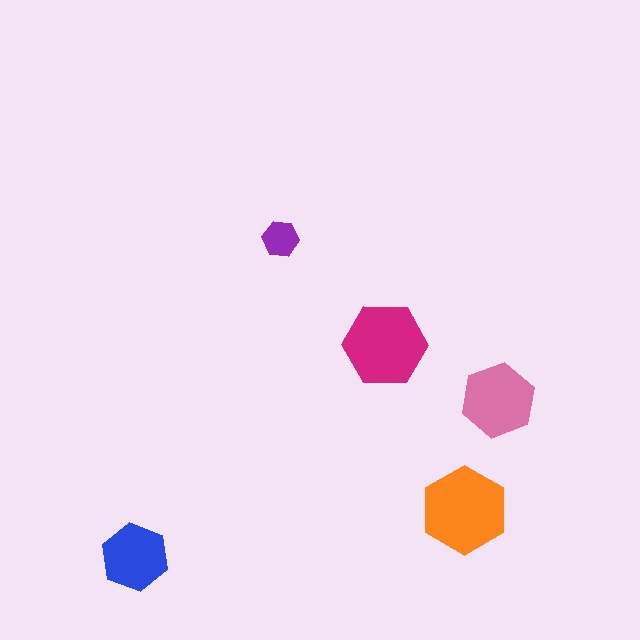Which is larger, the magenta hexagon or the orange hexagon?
The orange one.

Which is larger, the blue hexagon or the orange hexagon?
The orange one.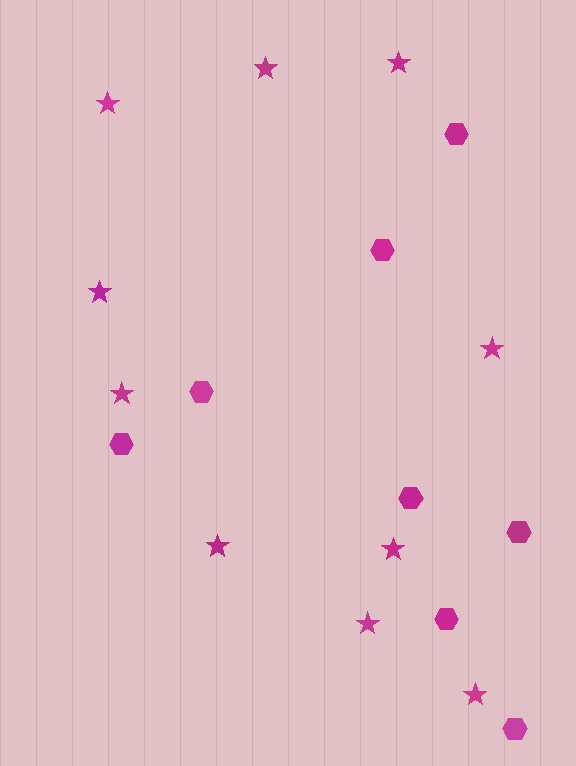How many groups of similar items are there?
There are 2 groups: one group of stars (10) and one group of hexagons (8).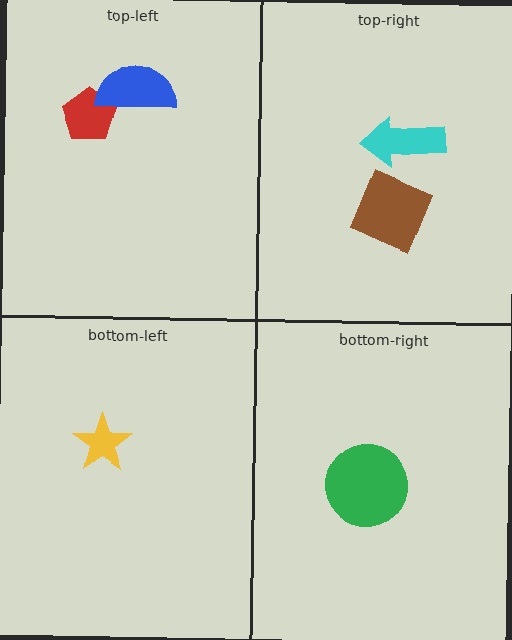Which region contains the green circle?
The bottom-right region.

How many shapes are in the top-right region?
2.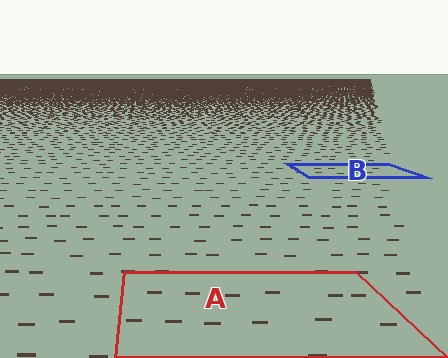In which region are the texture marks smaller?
The texture marks are smaller in region B, because it is farther away.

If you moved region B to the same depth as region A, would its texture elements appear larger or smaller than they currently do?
They would appear larger. At a closer depth, the same texture elements are projected at a bigger on-screen size.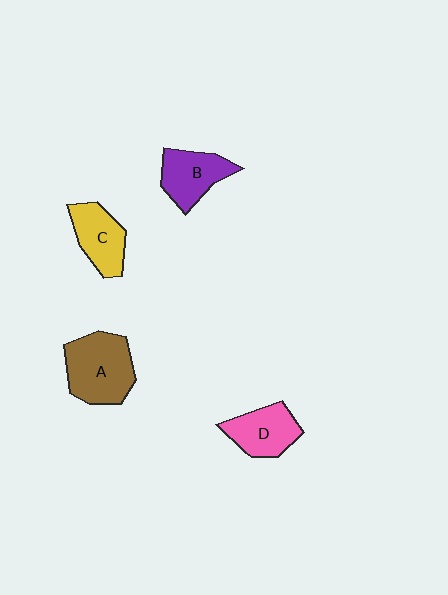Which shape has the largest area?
Shape A (brown).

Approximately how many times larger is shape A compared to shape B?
Approximately 1.4 times.